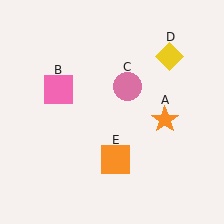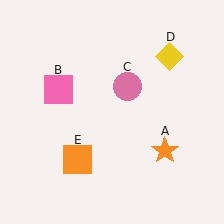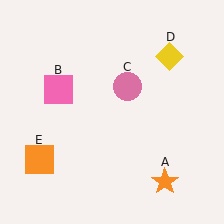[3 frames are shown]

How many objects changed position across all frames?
2 objects changed position: orange star (object A), orange square (object E).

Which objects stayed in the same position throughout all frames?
Pink square (object B) and pink circle (object C) and yellow diamond (object D) remained stationary.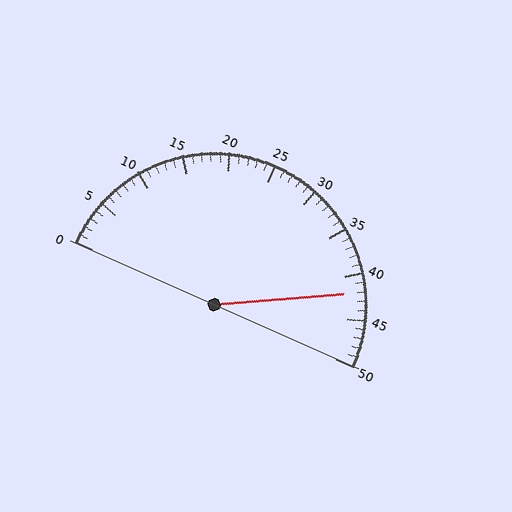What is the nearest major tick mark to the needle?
The nearest major tick mark is 40.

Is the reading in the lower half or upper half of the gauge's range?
The reading is in the upper half of the range (0 to 50).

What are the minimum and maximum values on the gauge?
The gauge ranges from 0 to 50.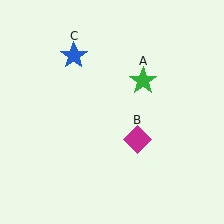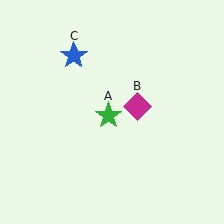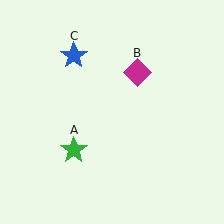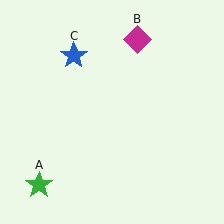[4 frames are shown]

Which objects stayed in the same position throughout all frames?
Blue star (object C) remained stationary.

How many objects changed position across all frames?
2 objects changed position: green star (object A), magenta diamond (object B).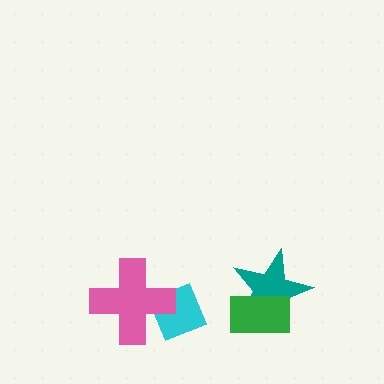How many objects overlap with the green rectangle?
1 object overlaps with the green rectangle.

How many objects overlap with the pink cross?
1 object overlaps with the pink cross.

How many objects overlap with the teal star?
1 object overlaps with the teal star.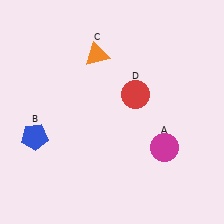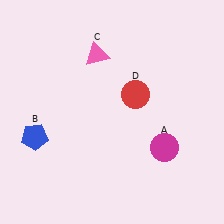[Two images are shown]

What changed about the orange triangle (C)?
In Image 1, C is orange. In Image 2, it changed to pink.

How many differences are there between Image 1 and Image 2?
There is 1 difference between the two images.